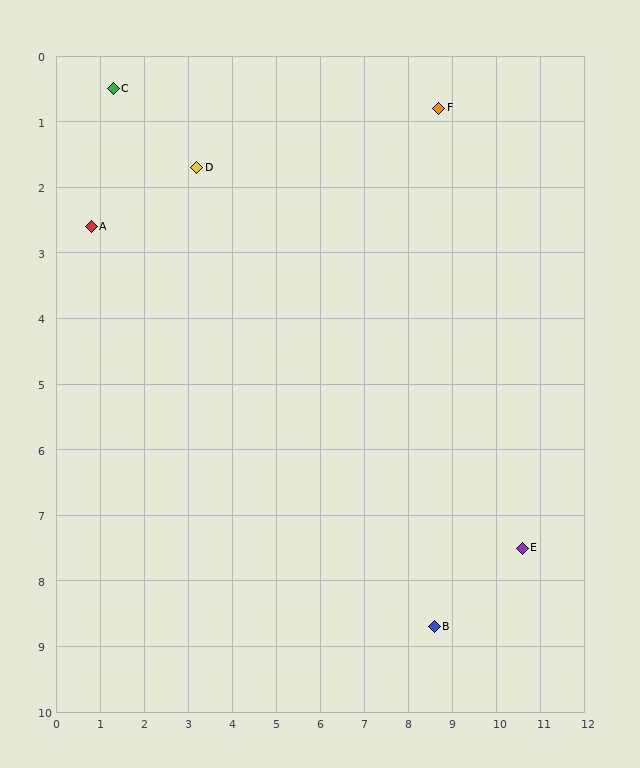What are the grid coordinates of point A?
Point A is at approximately (0.8, 2.6).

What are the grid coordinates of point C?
Point C is at approximately (1.3, 0.5).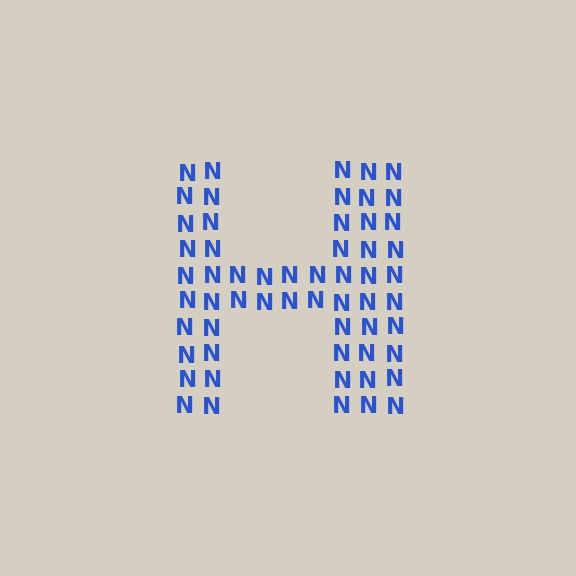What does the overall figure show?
The overall figure shows the letter H.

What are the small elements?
The small elements are letter N's.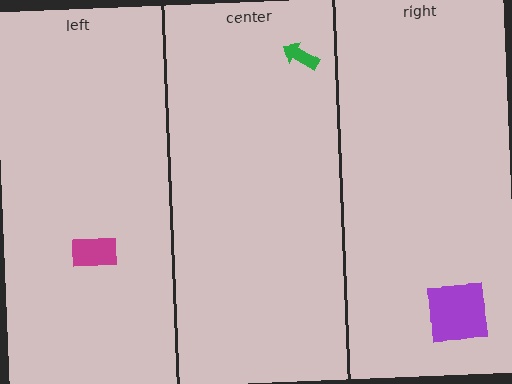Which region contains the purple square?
The right region.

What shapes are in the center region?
The green arrow.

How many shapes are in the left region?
1.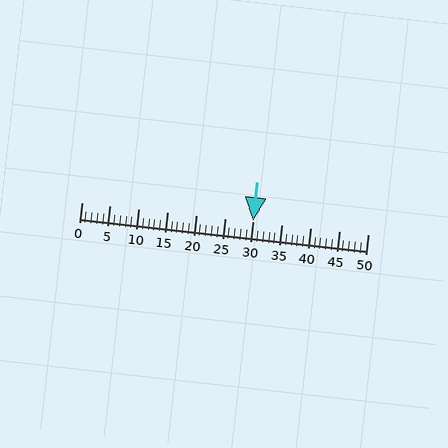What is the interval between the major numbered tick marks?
The major tick marks are spaced 5 units apart.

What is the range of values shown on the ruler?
The ruler shows values from 0 to 50.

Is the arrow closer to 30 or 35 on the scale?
The arrow is closer to 30.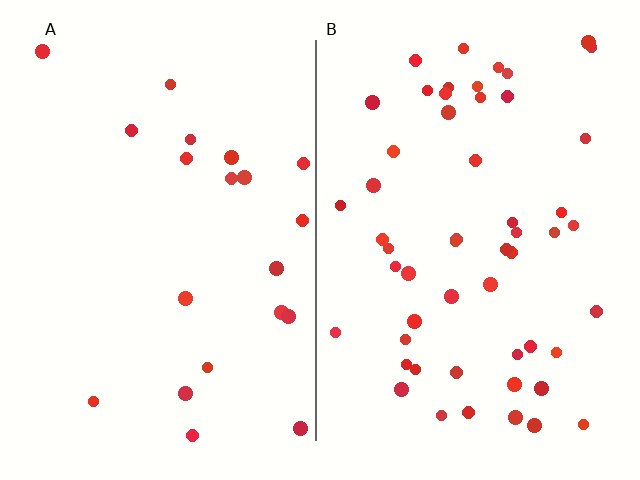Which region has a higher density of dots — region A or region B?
B (the right).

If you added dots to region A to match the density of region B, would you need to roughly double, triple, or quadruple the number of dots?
Approximately triple.